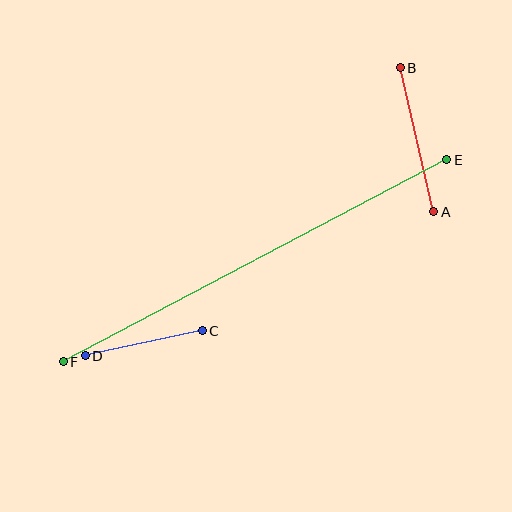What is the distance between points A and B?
The distance is approximately 148 pixels.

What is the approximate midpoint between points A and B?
The midpoint is at approximately (417, 140) pixels.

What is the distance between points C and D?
The distance is approximately 119 pixels.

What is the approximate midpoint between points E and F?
The midpoint is at approximately (255, 261) pixels.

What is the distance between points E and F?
The distance is approximately 433 pixels.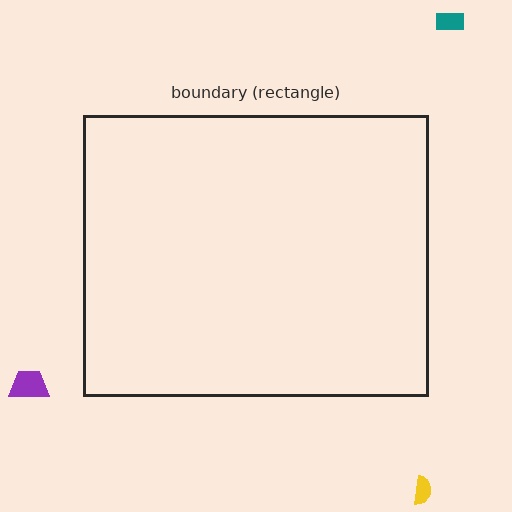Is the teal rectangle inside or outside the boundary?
Outside.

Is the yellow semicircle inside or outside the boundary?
Outside.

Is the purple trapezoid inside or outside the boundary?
Outside.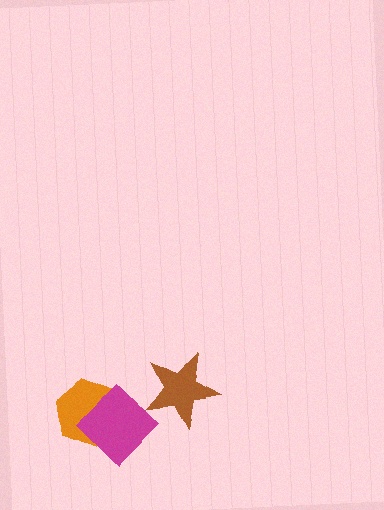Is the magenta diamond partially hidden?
Yes, it is partially covered by another shape.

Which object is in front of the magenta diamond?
The brown star is in front of the magenta diamond.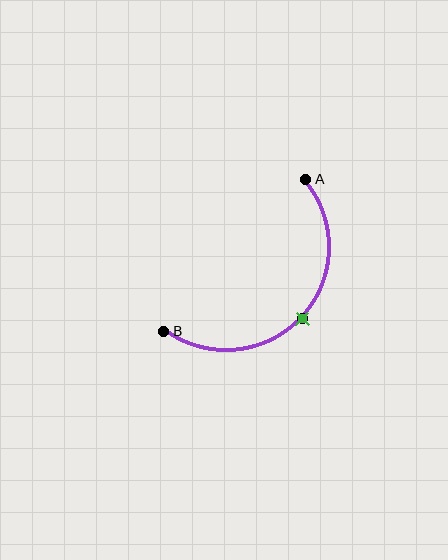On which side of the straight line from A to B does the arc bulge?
The arc bulges below and to the right of the straight line connecting A and B.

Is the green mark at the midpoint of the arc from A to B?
Yes. The green mark lies on the arc at equal arc-length from both A and B — it is the arc midpoint.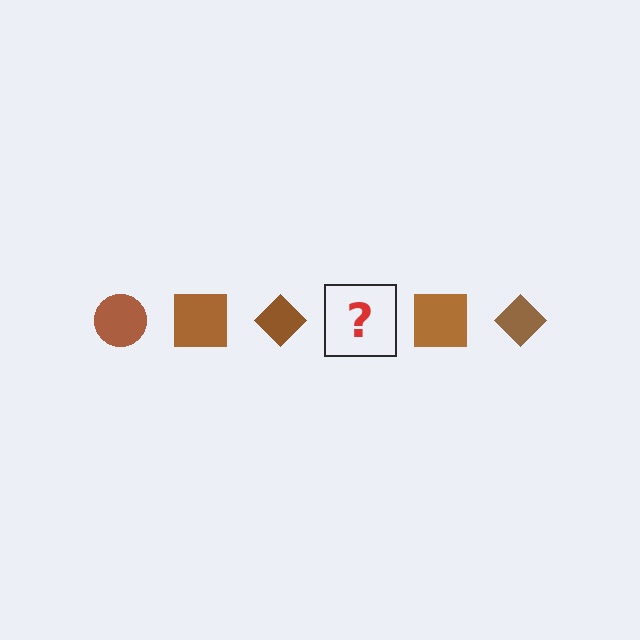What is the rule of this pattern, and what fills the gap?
The rule is that the pattern cycles through circle, square, diamond shapes in brown. The gap should be filled with a brown circle.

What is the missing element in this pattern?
The missing element is a brown circle.